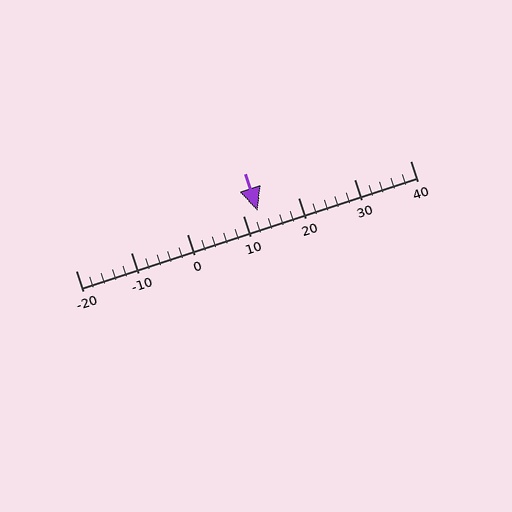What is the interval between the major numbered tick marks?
The major tick marks are spaced 10 units apart.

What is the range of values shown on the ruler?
The ruler shows values from -20 to 40.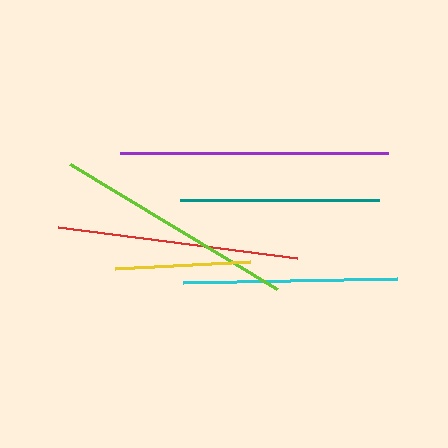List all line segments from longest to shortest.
From longest to shortest: purple, lime, red, cyan, teal, yellow.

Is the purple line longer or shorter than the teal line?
The purple line is longer than the teal line.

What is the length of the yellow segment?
The yellow segment is approximately 135 pixels long.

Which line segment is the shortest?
The yellow line is the shortest at approximately 135 pixels.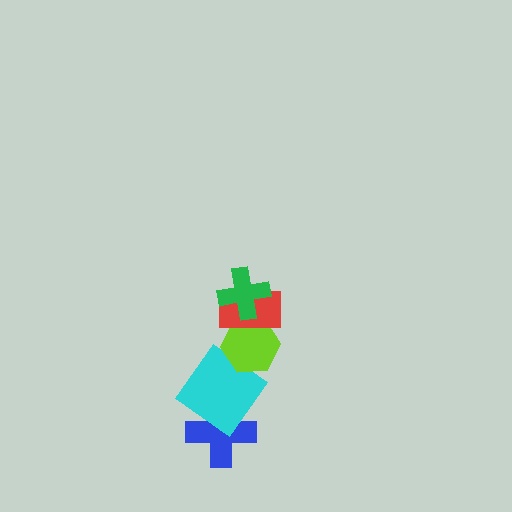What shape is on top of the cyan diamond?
The lime hexagon is on top of the cyan diamond.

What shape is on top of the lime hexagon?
The red rectangle is on top of the lime hexagon.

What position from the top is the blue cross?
The blue cross is 5th from the top.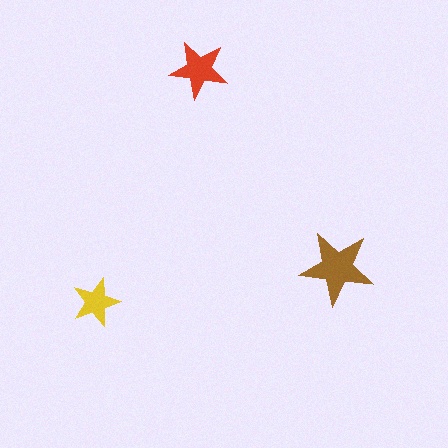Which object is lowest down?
The yellow star is bottommost.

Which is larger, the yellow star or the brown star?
The brown one.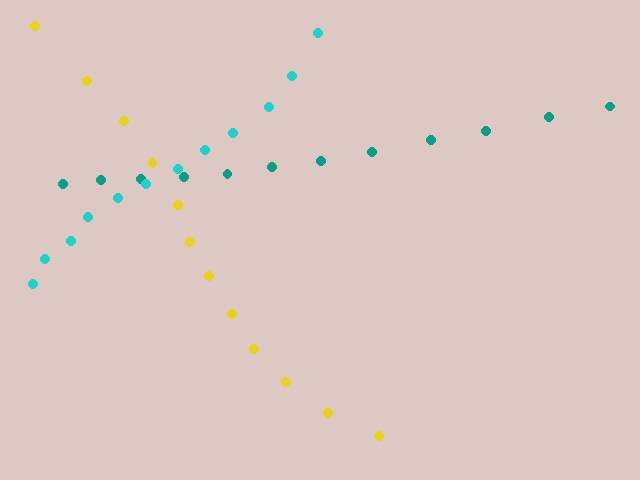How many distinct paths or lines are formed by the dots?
There are 3 distinct paths.